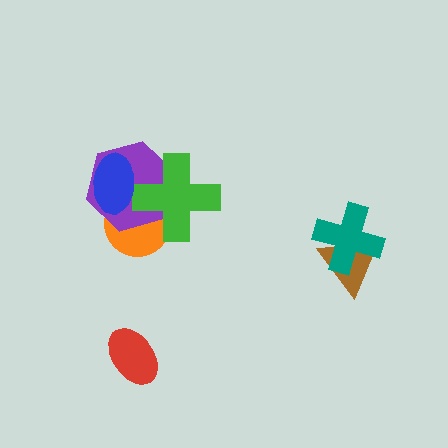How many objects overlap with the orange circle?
3 objects overlap with the orange circle.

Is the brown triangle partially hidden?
Yes, it is partially covered by another shape.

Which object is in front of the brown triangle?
The teal cross is in front of the brown triangle.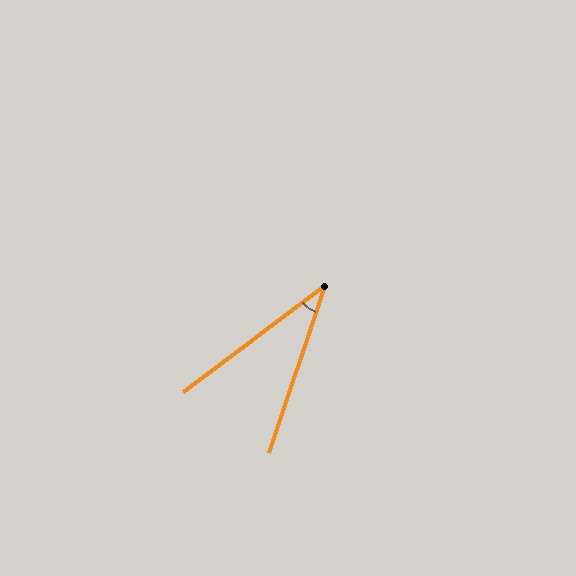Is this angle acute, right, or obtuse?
It is acute.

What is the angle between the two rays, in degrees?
Approximately 35 degrees.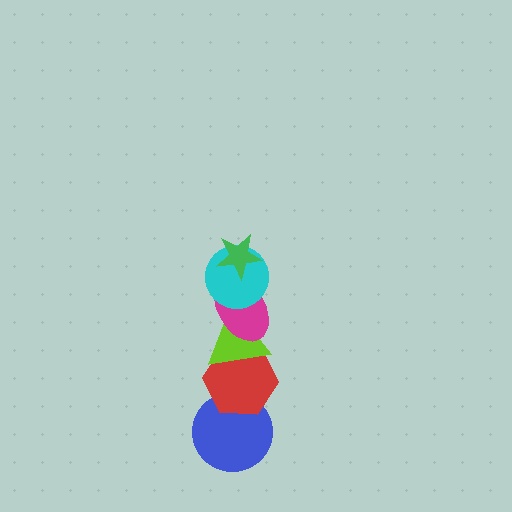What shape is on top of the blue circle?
The red hexagon is on top of the blue circle.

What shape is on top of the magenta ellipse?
The cyan circle is on top of the magenta ellipse.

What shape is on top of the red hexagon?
The lime triangle is on top of the red hexagon.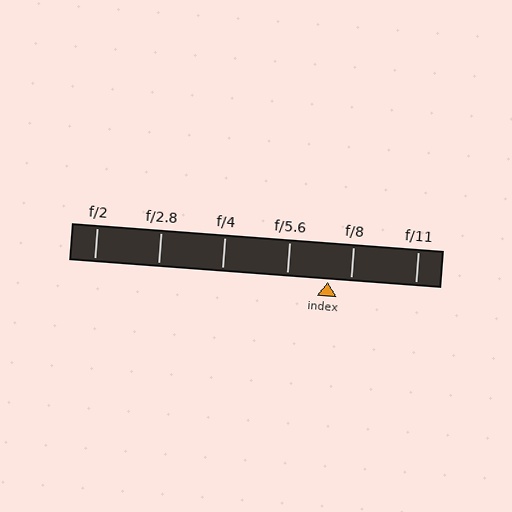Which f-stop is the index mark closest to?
The index mark is closest to f/8.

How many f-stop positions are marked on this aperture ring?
There are 6 f-stop positions marked.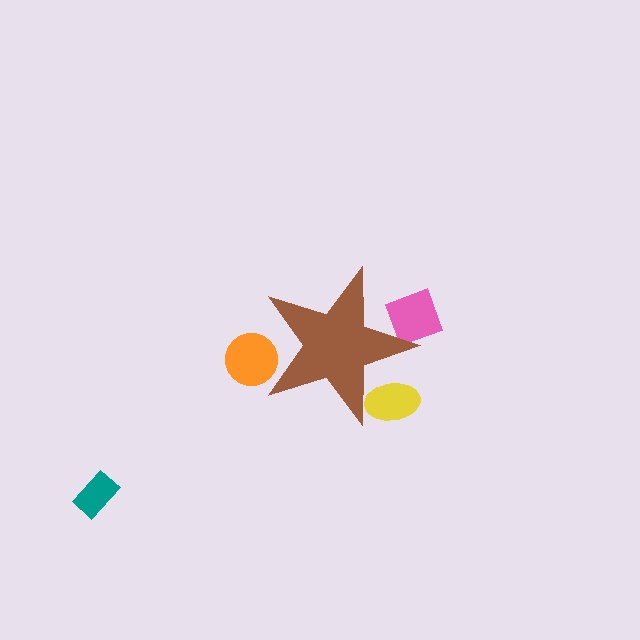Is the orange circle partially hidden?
Yes, the orange circle is partially hidden behind the brown star.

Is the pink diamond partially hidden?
Yes, the pink diamond is partially hidden behind the brown star.